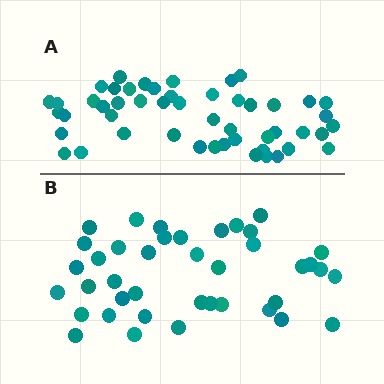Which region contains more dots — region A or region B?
Region A (the top region) has more dots.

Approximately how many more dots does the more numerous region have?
Region A has roughly 10 or so more dots than region B.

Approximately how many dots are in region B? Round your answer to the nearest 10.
About 40 dots.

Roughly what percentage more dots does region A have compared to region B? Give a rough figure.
About 25% more.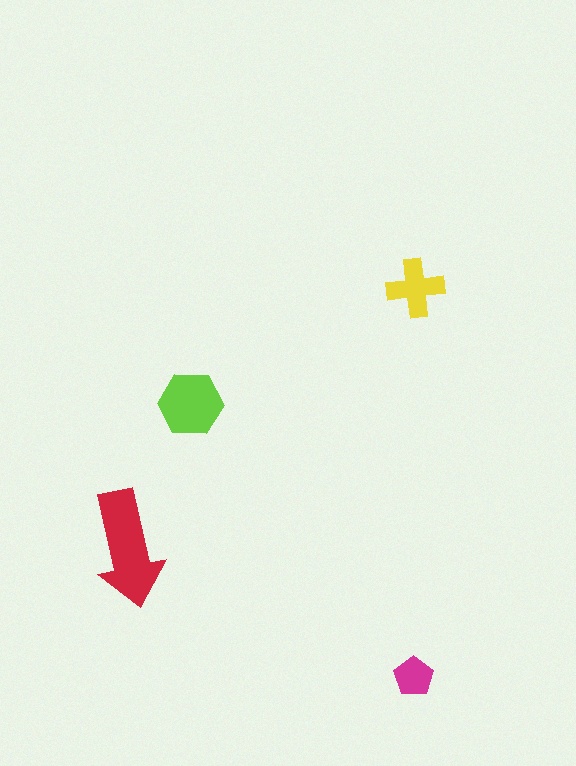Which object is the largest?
The red arrow.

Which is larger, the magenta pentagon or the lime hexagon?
The lime hexagon.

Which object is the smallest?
The magenta pentagon.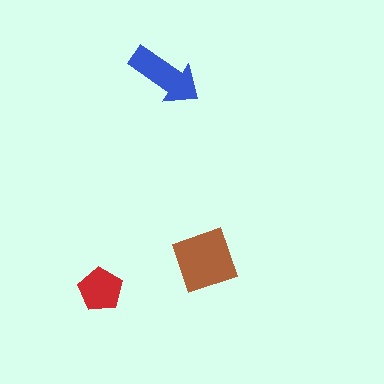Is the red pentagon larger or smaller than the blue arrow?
Smaller.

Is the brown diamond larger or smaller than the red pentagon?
Larger.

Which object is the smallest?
The red pentagon.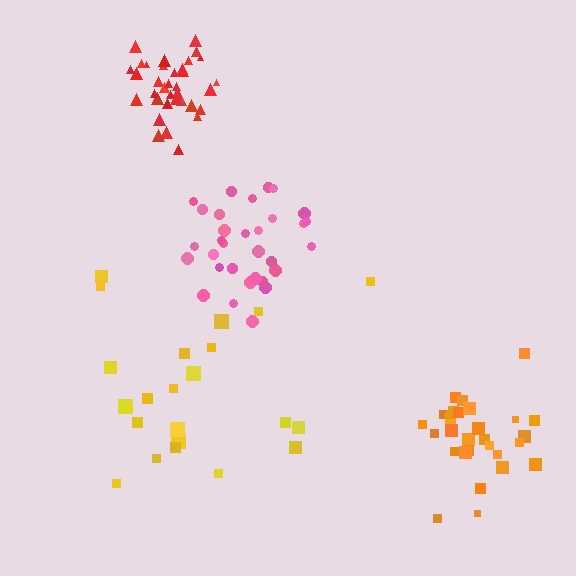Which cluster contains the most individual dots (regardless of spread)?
Red (35).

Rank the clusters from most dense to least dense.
red, orange, pink, yellow.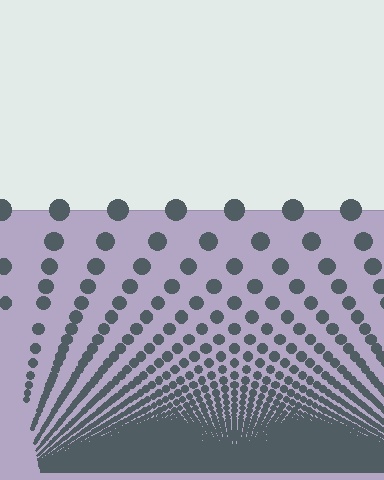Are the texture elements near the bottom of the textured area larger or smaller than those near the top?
Smaller. The gradient is inverted — elements near the bottom are smaller and denser.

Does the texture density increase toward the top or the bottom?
Density increases toward the bottom.